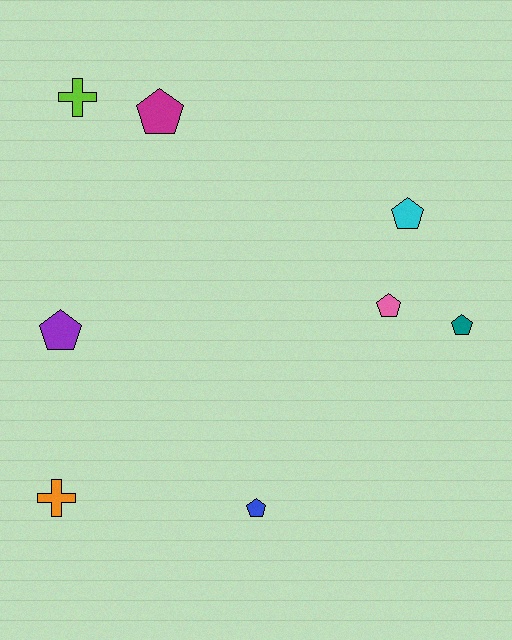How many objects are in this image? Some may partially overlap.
There are 8 objects.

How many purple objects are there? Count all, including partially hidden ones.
There is 1 purple object.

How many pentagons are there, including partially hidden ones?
There are 6 pentagons.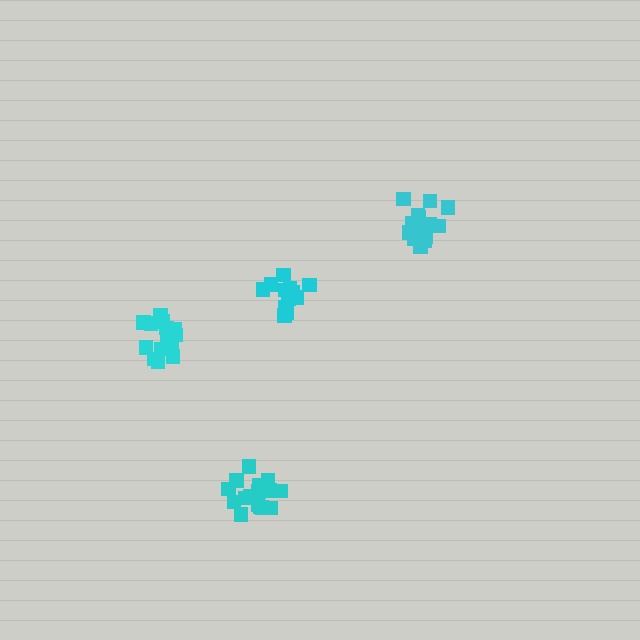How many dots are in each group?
Group 1: 12 dots, Group 2: 16 dots, Group 3: 15 dots, Group 4: 14 dots (57 total).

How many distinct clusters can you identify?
There are 4 distinct clusters.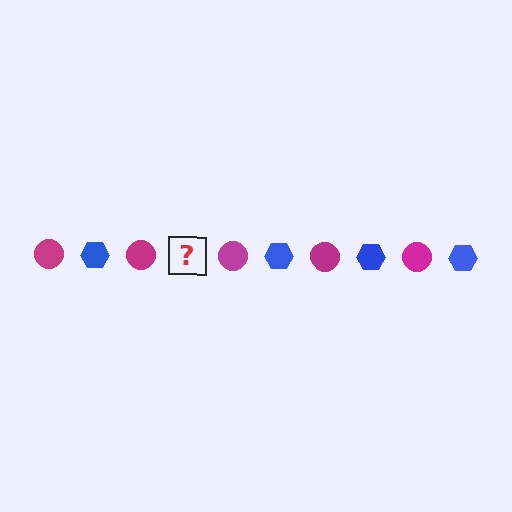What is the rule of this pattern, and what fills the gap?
The rule is that the pattern alternates between magenta circle and blue hexagon. The gap should be filled with a blue hexagon.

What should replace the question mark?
The question mark should be replaced with a blue hexagon.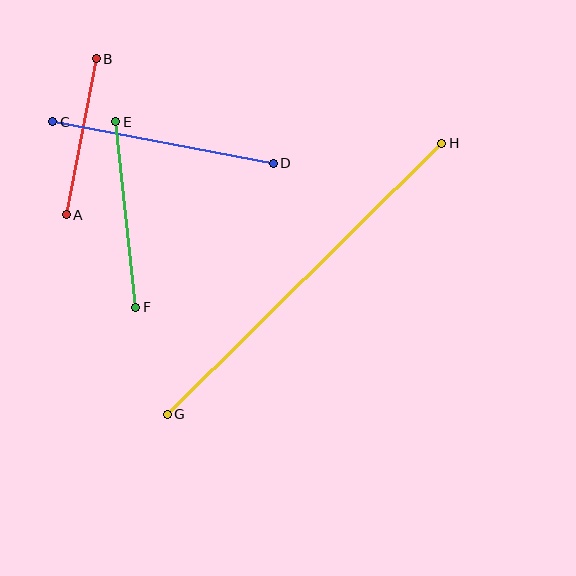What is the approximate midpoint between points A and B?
The midpoint is at approximately (81, 137) pixels.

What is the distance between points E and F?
The distance is approximately 187 pixels.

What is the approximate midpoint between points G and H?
The midpoint is at approximately (305, 279) pixels.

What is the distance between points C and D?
The distance is approximately 224 pixels.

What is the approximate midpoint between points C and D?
The midpoint is at approximately (163, 142) pixels.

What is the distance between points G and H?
The distance is approximately 386 pixels.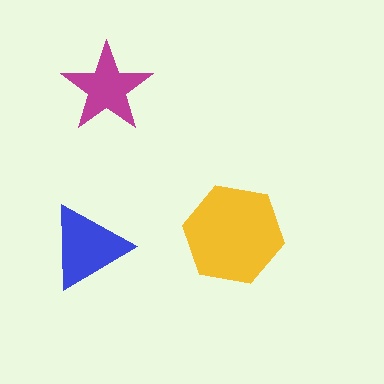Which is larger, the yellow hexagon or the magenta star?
The yellow hexagon.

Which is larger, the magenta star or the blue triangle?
The blue triangle.